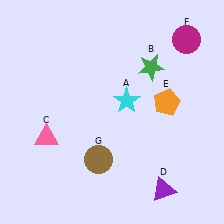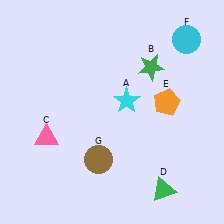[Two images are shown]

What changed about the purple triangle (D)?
In Image 1, D is purple. In Image 2, it changed to green.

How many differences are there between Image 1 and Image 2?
There are 2 differences between the two images.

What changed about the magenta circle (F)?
In Image 1, F is magenta. In Image 2, it changed to cyan.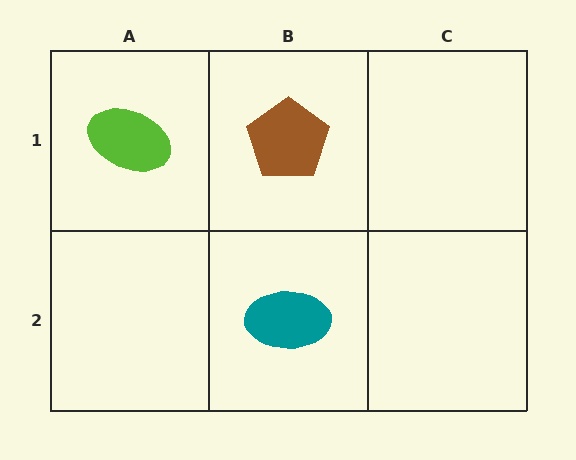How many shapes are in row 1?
2 shapes.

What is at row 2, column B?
A teal ellipse.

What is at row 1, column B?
A brown pentagon.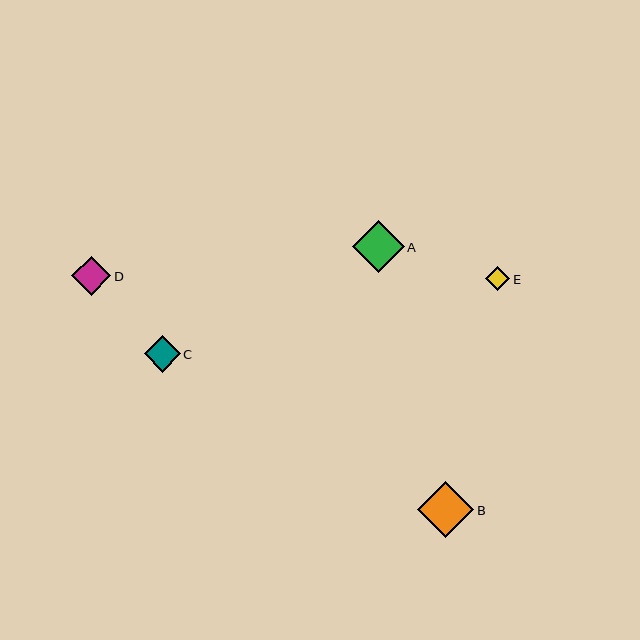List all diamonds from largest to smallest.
From largest to smallest: B, A, D, C, E.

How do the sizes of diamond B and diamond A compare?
Diamond B and diamond A are approximately the same size.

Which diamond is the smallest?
Diamond E is the smallest with a size of approximately 24 pixels.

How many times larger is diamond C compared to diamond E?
Diamond C is approximately 1.5 times the size of diamond E.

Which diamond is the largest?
Diamond B is the largest with a size of approximately 56 pixels.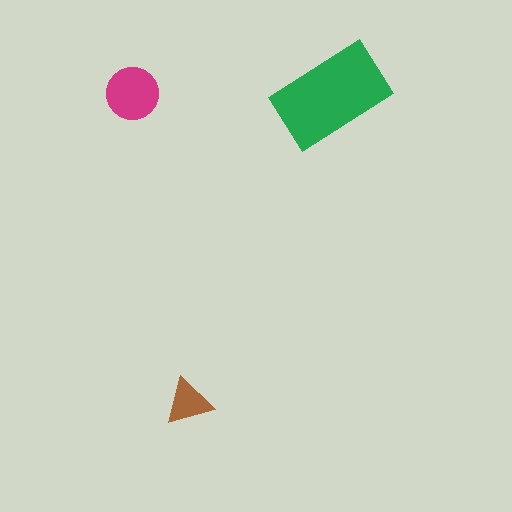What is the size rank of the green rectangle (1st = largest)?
1st.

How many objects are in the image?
There are 3 objects in the image.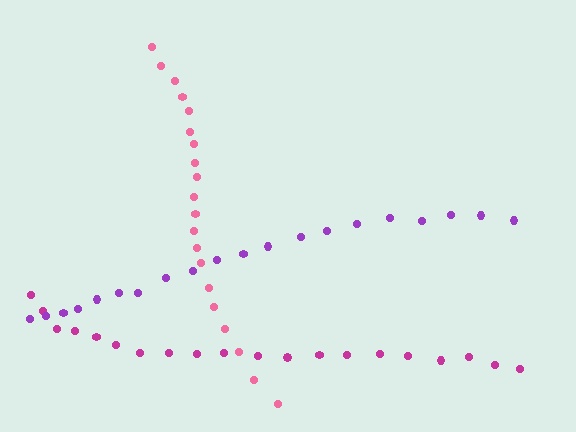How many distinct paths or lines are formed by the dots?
There are 3 distinct paths.